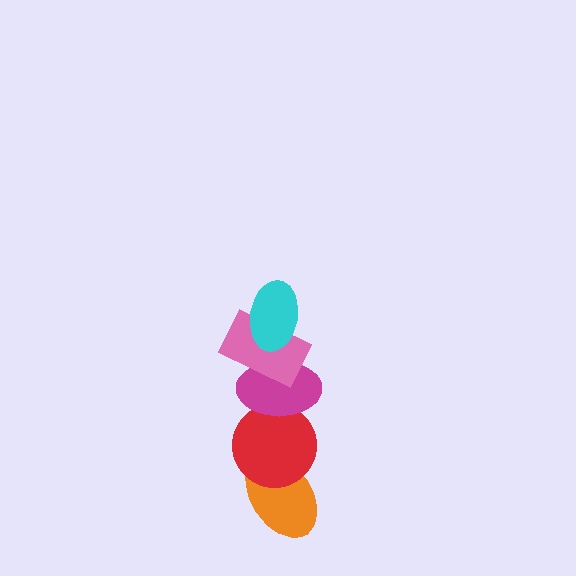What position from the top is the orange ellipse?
The orange ellipse is 5th from the top.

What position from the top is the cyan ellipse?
The cyan ellipse is 1st from the top.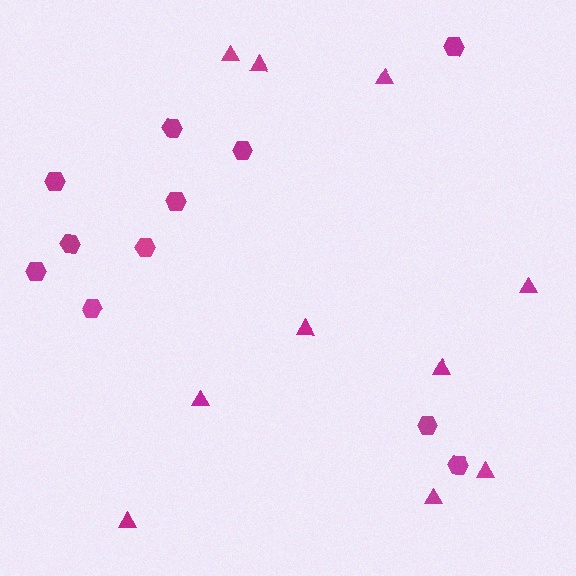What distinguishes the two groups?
There are 2 groups: one group of hexagons (11) and one group of triangles (10).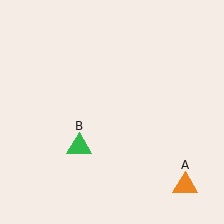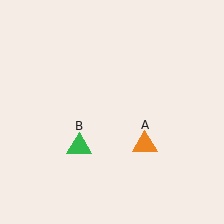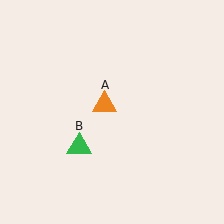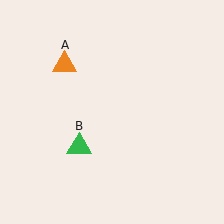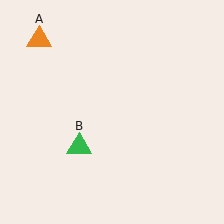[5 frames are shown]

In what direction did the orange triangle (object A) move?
The orange triangle (object A) moved up and to the left.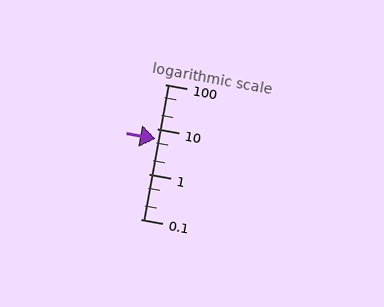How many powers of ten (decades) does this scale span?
The scale spans 3 decades, from 0.1 to 100.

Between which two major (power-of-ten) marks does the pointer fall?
The pointer is between 1 and 10.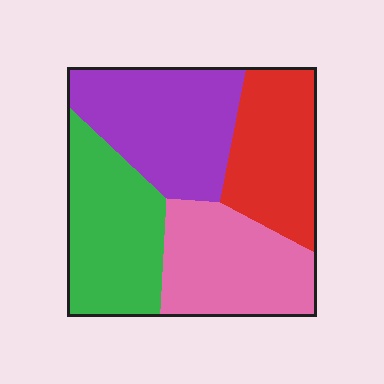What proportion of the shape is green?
Green covers roughly 25% of the shape.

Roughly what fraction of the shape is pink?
Pink covers 24% of the shape.